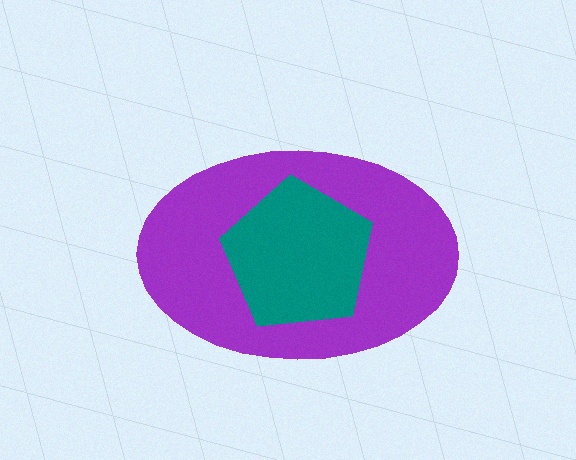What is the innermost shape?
The teal pentagon.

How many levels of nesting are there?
2.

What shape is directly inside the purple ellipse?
The teal pentagon.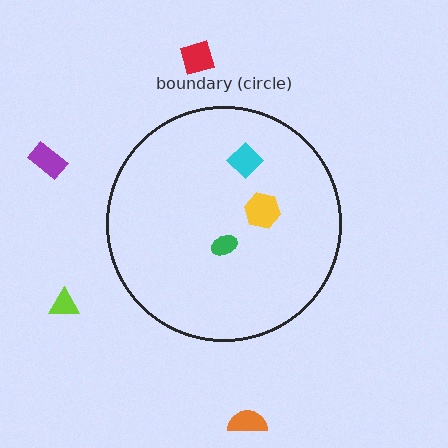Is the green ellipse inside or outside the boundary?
Inside.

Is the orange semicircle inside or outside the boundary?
Outside.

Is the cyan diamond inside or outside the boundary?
Inside.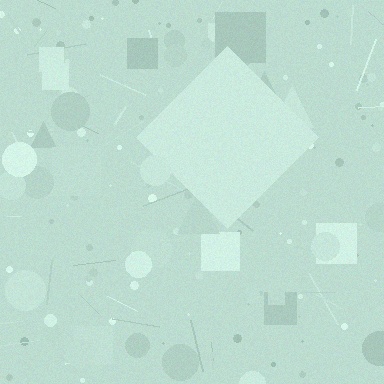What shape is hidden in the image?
A diamond is hidden in the image.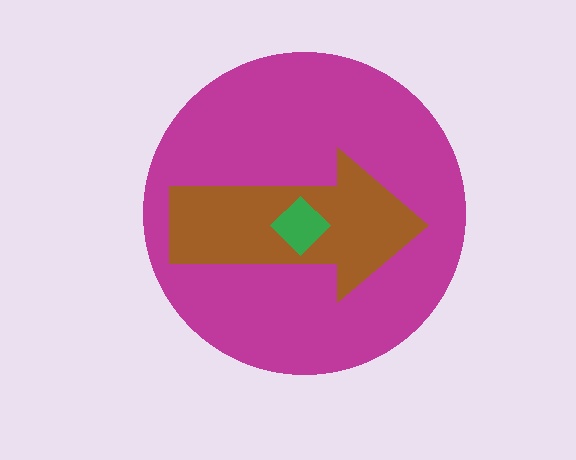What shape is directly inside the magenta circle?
The brown arrow.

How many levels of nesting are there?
3.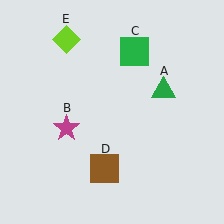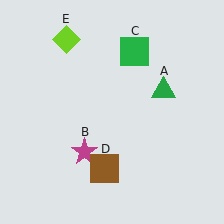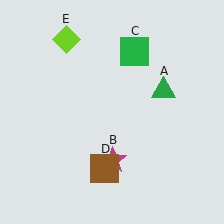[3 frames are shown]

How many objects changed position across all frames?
1 object changed position: magenta star (object B).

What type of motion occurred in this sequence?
The magenta star (object B) rotated counterclockwise around the center of the scene.